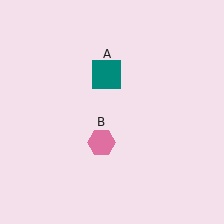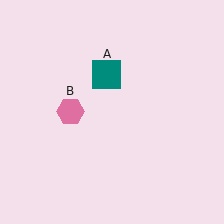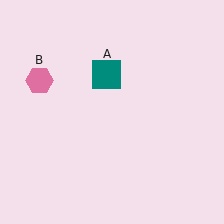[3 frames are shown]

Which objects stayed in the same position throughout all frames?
Teal square (object A) remained stationary.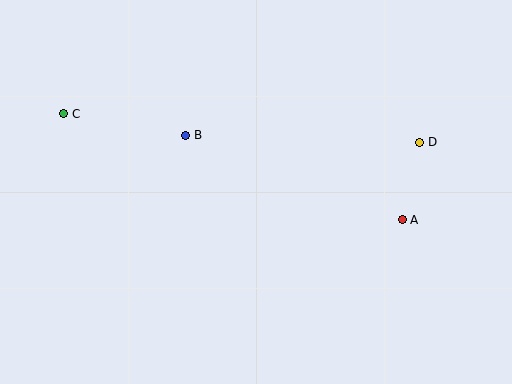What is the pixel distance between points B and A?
The distance between B and A is 232 pixels.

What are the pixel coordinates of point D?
Point D is at (420, 142).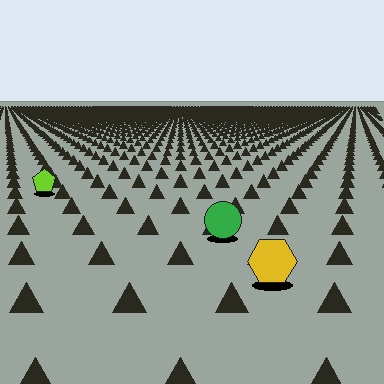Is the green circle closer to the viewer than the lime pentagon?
Yes. The green circle is closer — you can tell from the texture gradient: the ground texture is coarser near it.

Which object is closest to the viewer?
The yellow hexagon is closest. The texture marks near it are larger and more spread out.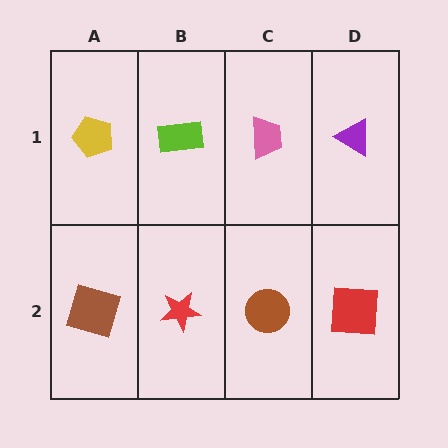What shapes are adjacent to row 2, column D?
A purple triangle (row 1, column D), a brown circle (row 2, column C).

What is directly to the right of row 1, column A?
A lime rectangle.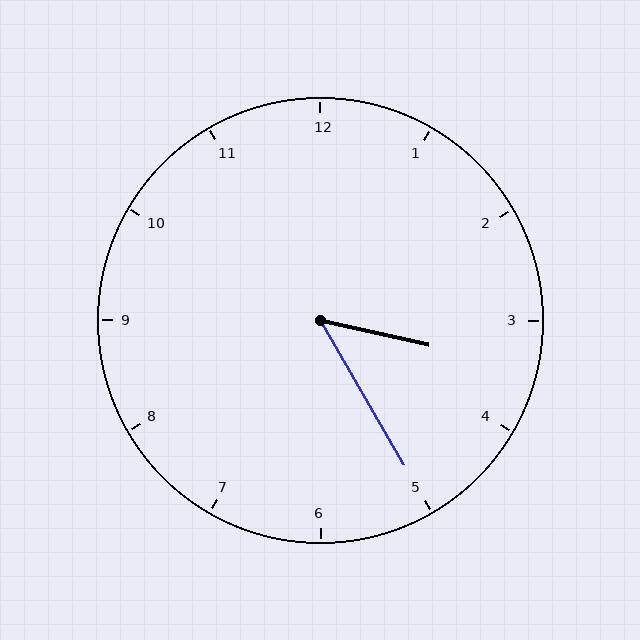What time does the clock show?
3:25.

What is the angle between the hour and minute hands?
Approximately 48 degrees.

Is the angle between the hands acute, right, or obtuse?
It is acute.